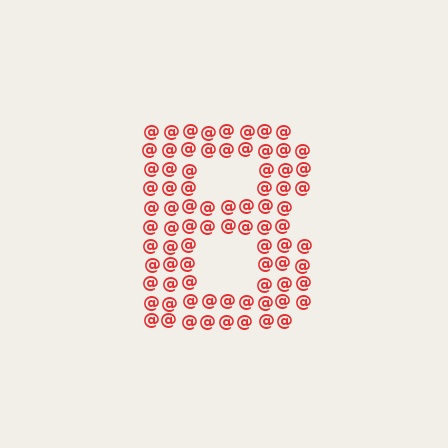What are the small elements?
The small elements are at signs.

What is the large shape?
The large shape is the letter B.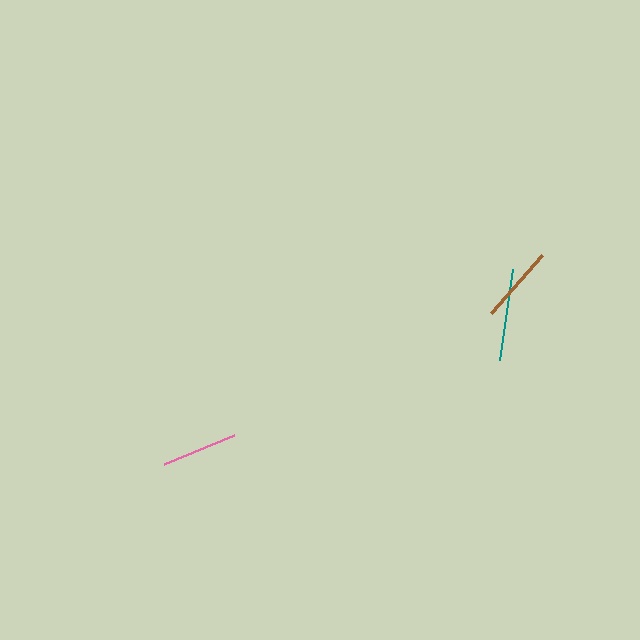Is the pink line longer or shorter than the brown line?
The brown line is longer than the pink line.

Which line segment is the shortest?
The pink line is the shortest at approximately 75 pixels.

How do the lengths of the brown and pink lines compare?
The brown and pink lines are approximately the same length.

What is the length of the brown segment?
The brown segment is approximately 77 pixels long.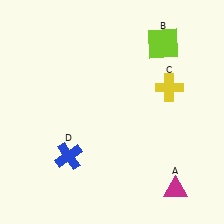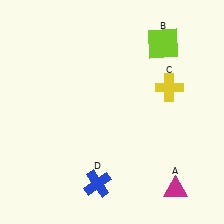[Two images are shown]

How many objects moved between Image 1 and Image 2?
1 object moved between the two images.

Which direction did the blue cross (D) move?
The blue cross (D) moved right.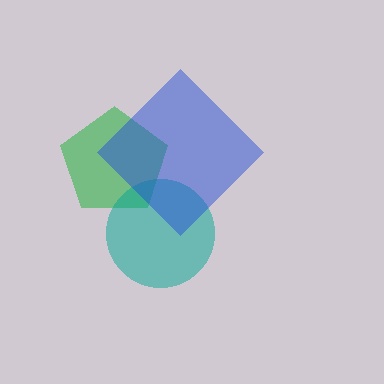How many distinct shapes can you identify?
There are 3 distinct shapes: a green pentagon, a teal circle, a blue diamond.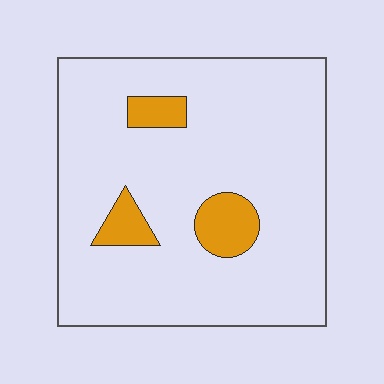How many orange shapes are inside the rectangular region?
3.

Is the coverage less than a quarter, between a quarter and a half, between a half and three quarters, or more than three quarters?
Less than a quarter.